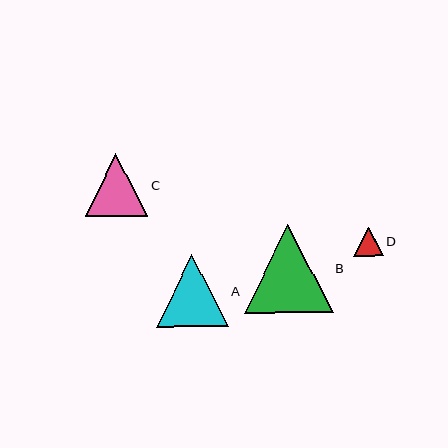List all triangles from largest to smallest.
From largest to smallest: B, A, C, D.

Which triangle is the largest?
Triangle B is the largest with a size of approximately 89 pixels.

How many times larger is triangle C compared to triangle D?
Triangle C is approximately 2.1 times the size of triangle D.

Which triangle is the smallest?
Triangle D is the smallest with a size of approximately 29 pixels.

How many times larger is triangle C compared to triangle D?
Triangle C is approximately 2.1 times the size of triangle D.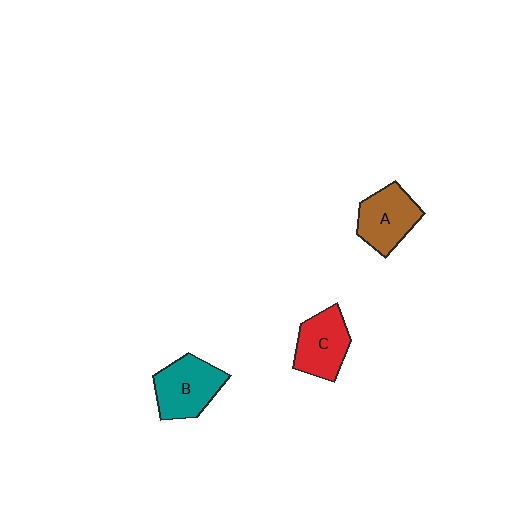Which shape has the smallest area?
Shape C (red).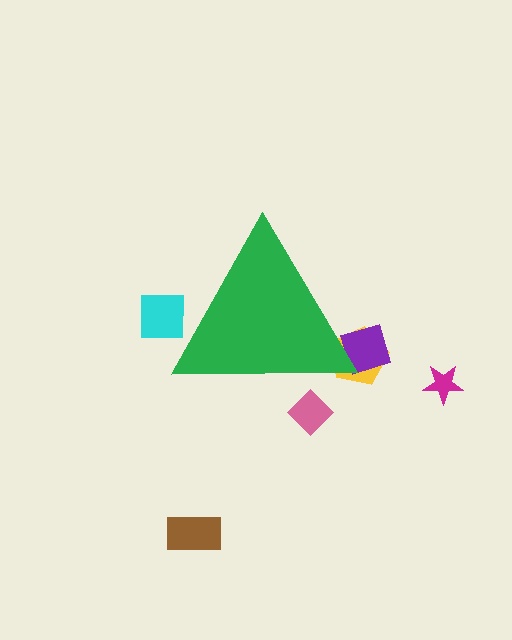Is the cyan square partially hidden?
Yes, the cyan square is partially hidden behind the green triangle.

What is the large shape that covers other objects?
A green triangle.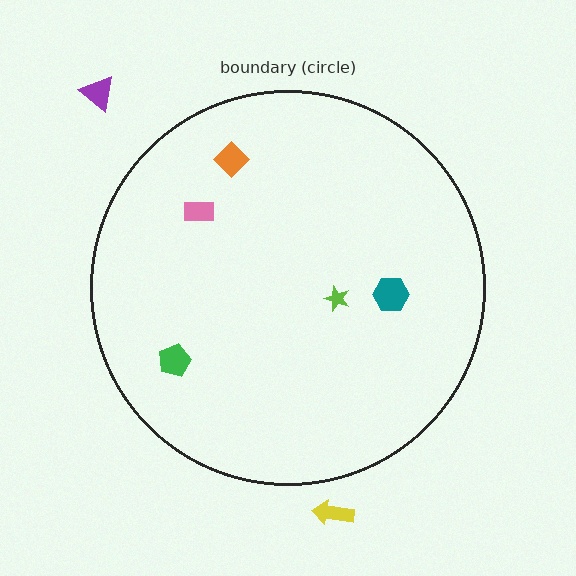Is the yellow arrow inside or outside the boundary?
Outside.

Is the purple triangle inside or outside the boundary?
Outside.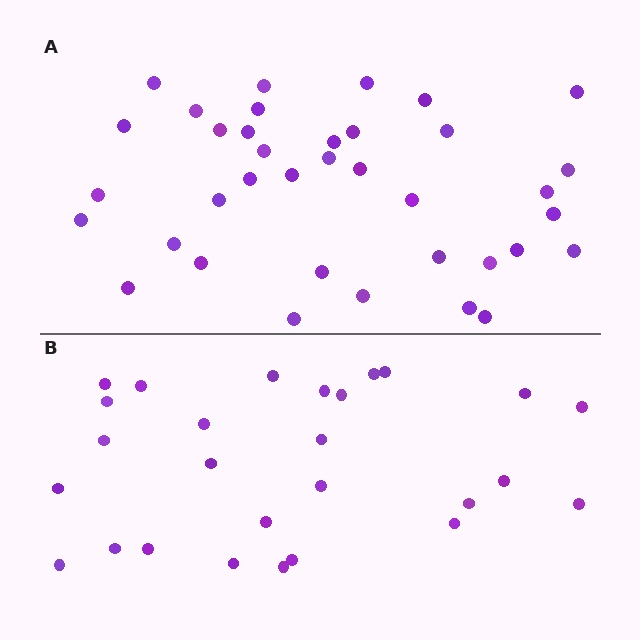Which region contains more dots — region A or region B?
Region A (the top region) has more dots.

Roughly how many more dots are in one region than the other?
Region A has roughly 10 or so more dots than region B.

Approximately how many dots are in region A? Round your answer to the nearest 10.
About 40 dots. (The exact count is 37, which rounds to 40.)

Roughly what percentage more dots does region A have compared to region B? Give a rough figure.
About 35% more.